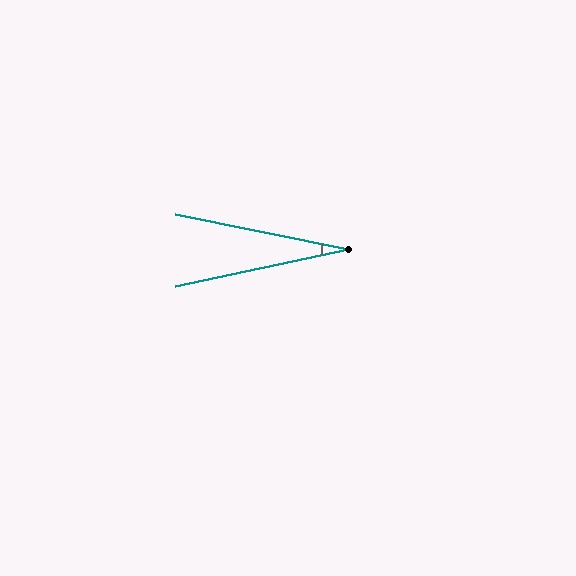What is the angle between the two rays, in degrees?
Approximately 23 degrees.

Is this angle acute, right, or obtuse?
It is acute.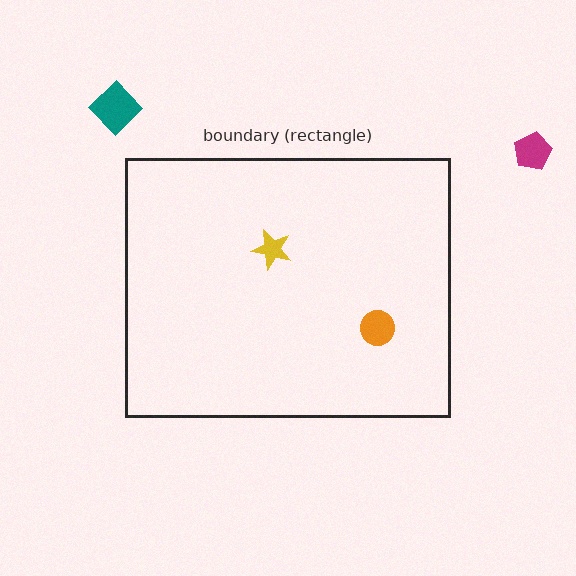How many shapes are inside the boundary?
2 inside, 2 outside.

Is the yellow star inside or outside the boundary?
Inside.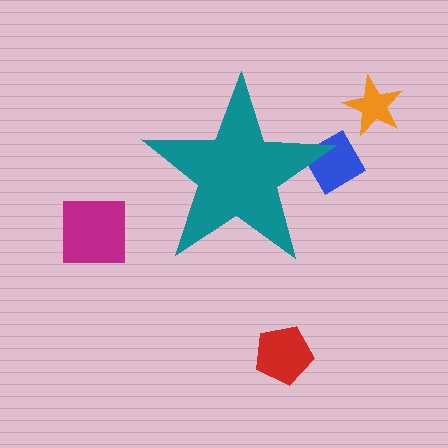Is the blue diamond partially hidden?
Yes, the blue diamond is partially hidden behind the teal star.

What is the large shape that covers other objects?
A teal star.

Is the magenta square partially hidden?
No, the magenta square is fully visible.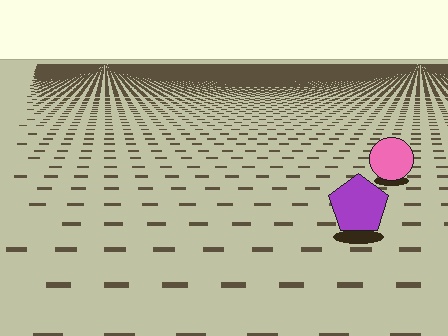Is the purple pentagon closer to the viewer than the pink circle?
Yes. The purple pentagon is closer — you can tell from the texture gradient: the ground texture is coarser near it.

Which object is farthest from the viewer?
The pink circle is farthest from the viewer. It appears smaller and the ground texture around it is denser.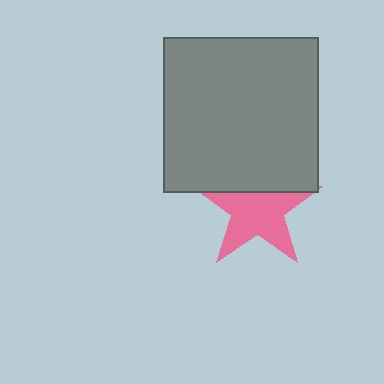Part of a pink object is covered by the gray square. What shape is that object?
It is a star.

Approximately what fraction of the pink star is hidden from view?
Roughly 31% of the pink star is hidden behind the gray square.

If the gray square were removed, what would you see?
You would see the complete pink star.